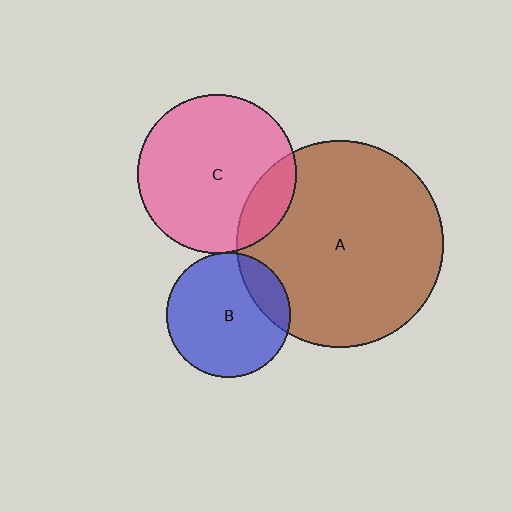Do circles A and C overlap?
Yes.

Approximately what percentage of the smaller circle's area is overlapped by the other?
Approximately 15%.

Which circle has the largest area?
Circle A (brown).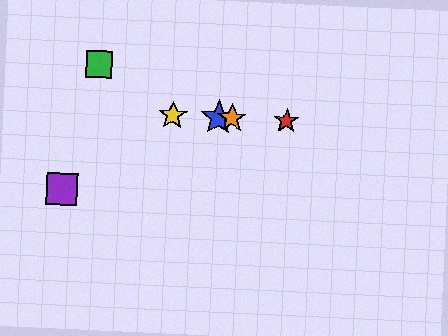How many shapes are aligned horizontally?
4 shapes (the red star, the blue star, the yellow star, the orange star) are aligned horizontally.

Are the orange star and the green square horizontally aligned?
No, the orange star is at y≈118 and the green square is at y≈64.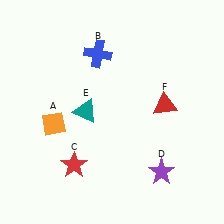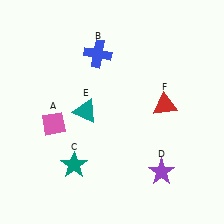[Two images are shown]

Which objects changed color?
A changed from orange to pink. C changed from red to teal.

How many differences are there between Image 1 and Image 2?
There are 2 differences between the two images.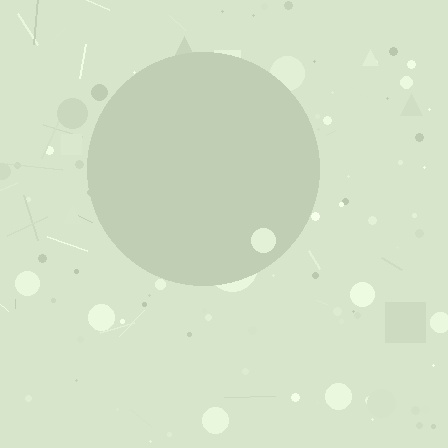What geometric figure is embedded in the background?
A circle is embedded in the background.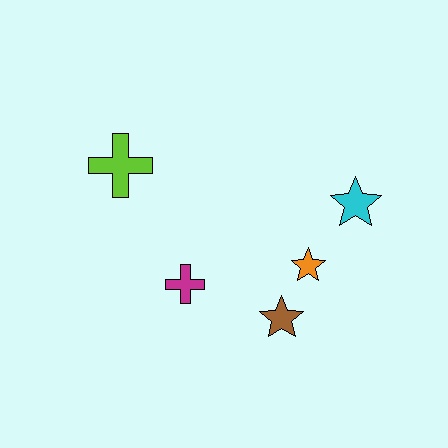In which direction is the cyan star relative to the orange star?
The cyan star is above the orange star.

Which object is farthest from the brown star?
The lime cross is farthest from the brown star.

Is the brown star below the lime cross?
Yes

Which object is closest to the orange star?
The brown star is closest to the orange star.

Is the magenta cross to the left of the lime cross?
No